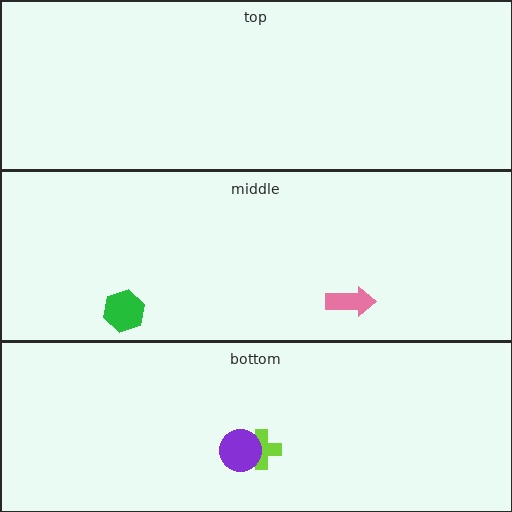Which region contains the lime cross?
The bottom region.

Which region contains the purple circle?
The bottom region.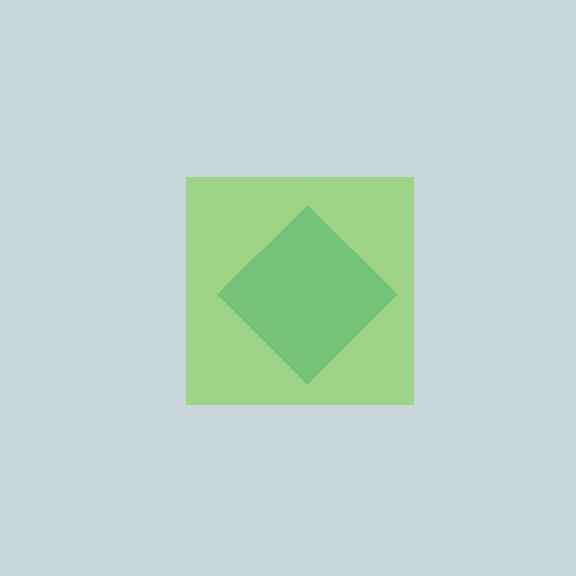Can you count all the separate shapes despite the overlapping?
Yes, there are 2 separate shapes.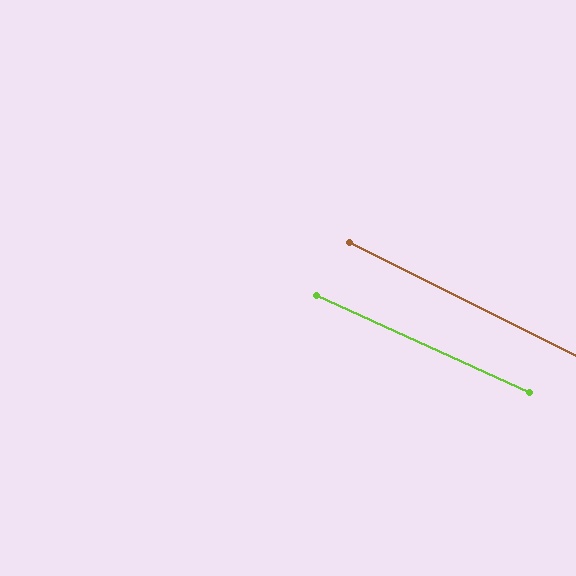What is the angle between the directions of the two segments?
Approximately 2 degrees.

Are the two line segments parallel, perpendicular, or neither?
Parallel — their directions differ by only 1.8°.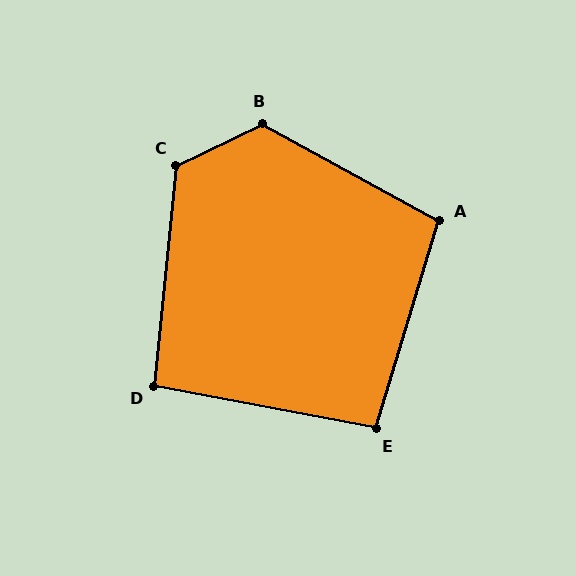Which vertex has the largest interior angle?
B, at approximately 126 degrees.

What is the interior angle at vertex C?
Approximately 121 degrees (obtuse).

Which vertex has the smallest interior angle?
D, at approximately 95 degrees.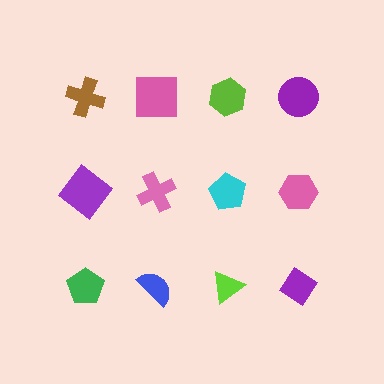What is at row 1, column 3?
A lime hexagon.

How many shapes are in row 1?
4 shapes.